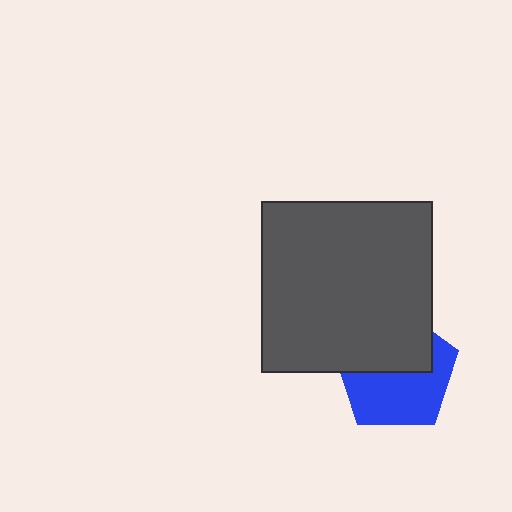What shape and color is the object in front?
The object in front is a dark gray square.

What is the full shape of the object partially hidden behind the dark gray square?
The partially hidden object is a blue pentagon.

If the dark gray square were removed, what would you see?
You would see the complete blue pentagon.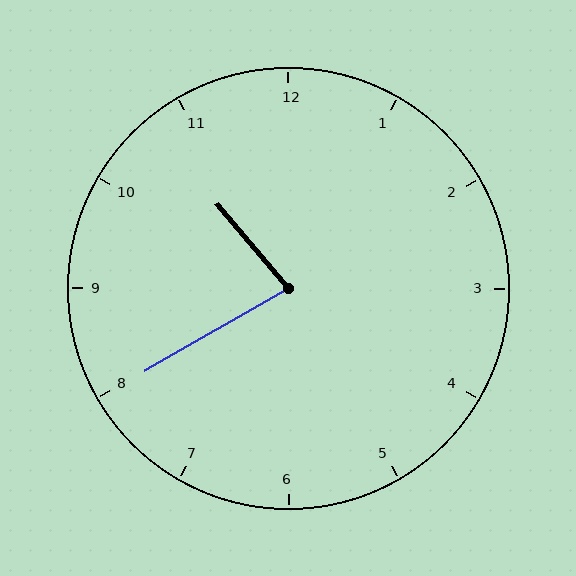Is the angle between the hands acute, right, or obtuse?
It is acute.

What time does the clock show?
10:40.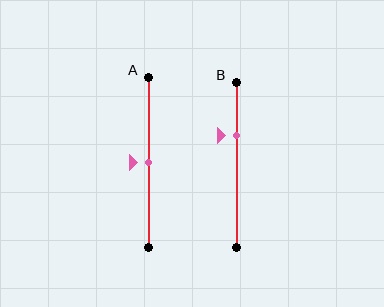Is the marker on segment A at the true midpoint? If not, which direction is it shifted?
Yes, the marker on segment A is at the true midpoint.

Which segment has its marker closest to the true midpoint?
Segment A has its marker closest to the true midpoint.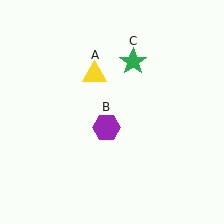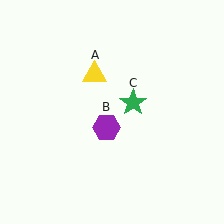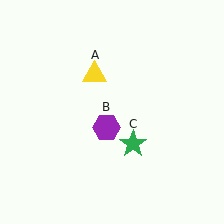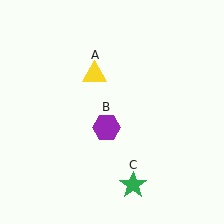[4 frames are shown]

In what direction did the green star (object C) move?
The green star (object C) moved down.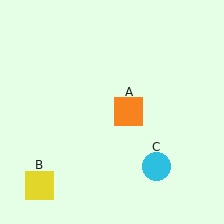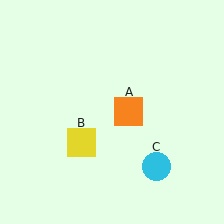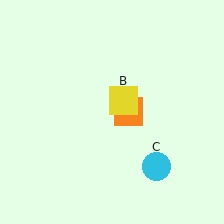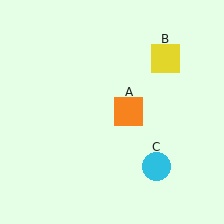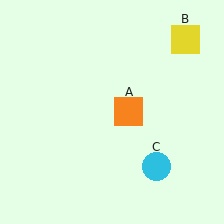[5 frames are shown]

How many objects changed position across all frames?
1 object changed position: yellow square (object B).